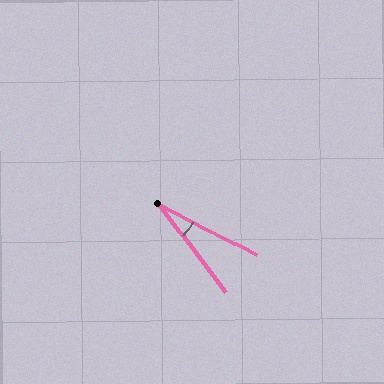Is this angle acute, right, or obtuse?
It is acute.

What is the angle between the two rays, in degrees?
Approximately 25 degrees.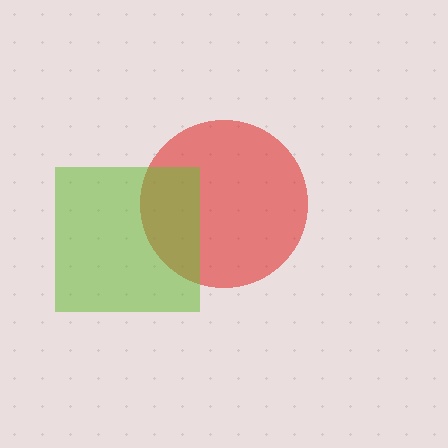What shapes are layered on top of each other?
The layered shapes are: a red circle, a lime square.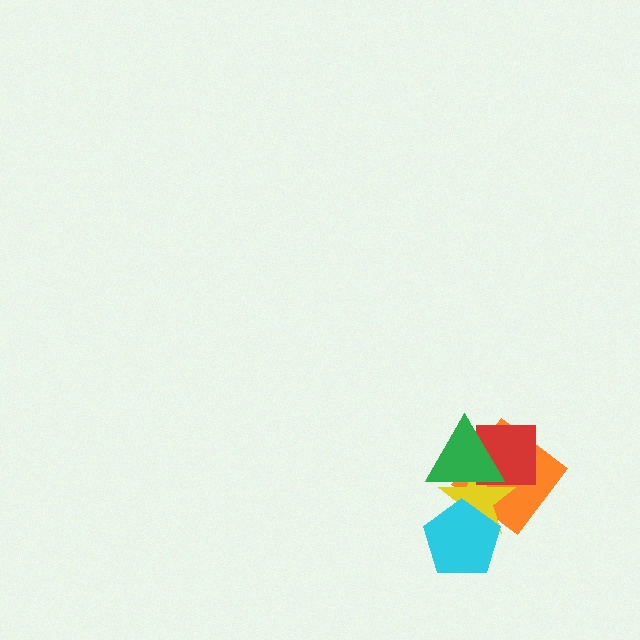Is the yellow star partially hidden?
Yes, it is partially covered by another shape.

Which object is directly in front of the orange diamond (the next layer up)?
The yellow star is directly in front of the orange diamond.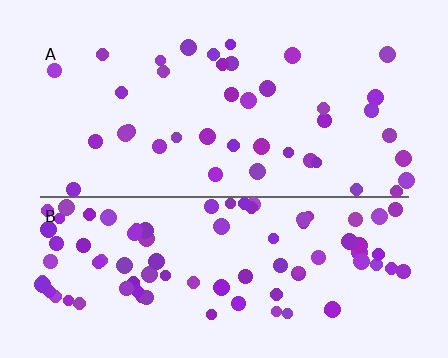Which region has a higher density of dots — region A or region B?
B (the bottom).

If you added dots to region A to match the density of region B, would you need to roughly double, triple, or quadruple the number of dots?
Approximately double.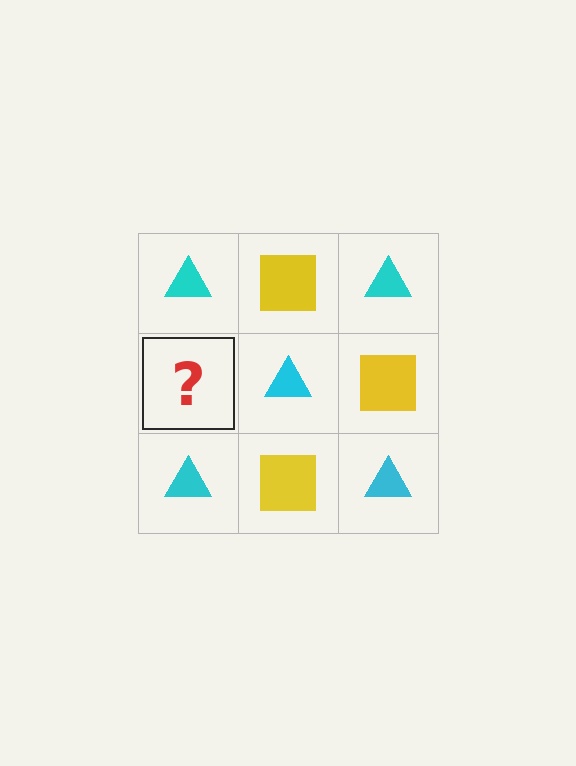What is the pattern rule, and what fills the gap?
The rule is that it alternates cyan triangle and yellow square in a checkerboard pattern. The gap should be filled with a yellow square.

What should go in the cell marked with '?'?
The missing cell should contain a yellow square.